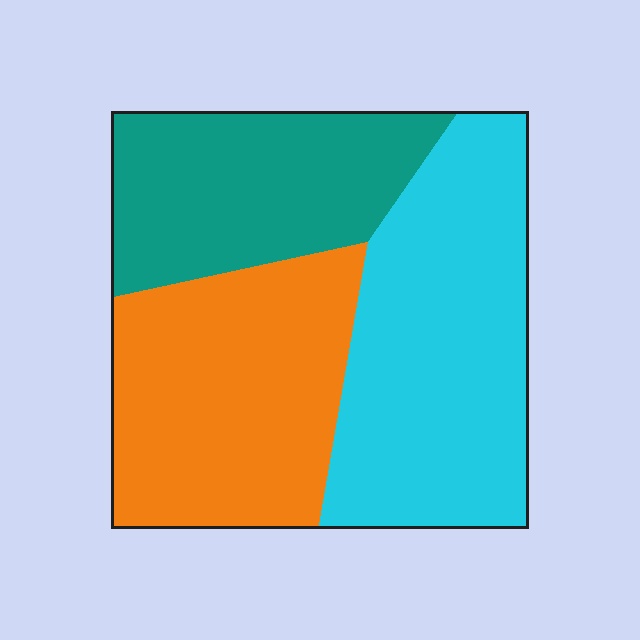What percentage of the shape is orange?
Orange takes up between a quarter and a half of the shape.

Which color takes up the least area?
Teal, at roughly 25%.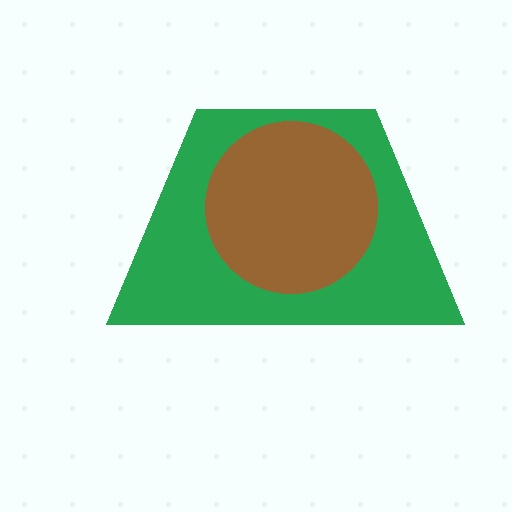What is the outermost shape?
The green trapezoid.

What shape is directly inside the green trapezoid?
The brown circle.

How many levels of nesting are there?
2.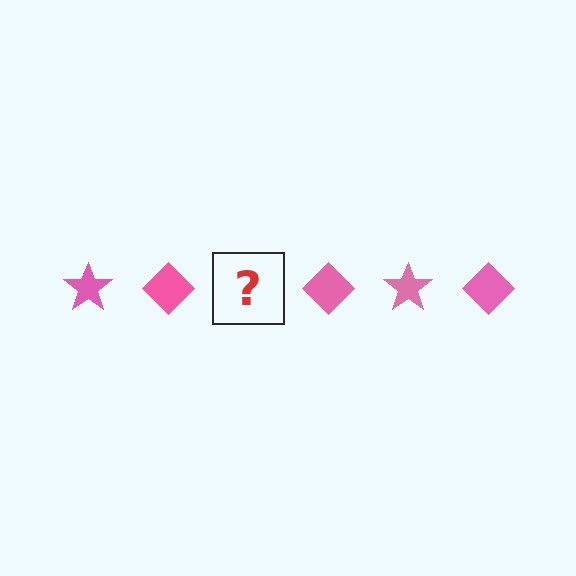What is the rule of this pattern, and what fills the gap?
The rule is that the pattern cycles through star, diamond shapes in pink. The gap should be filled with a pink star.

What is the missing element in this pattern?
The missing element is a pink star.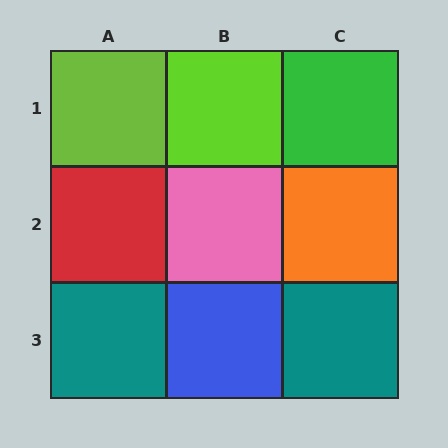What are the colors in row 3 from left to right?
Teal, blue, teal.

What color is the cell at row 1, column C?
Green.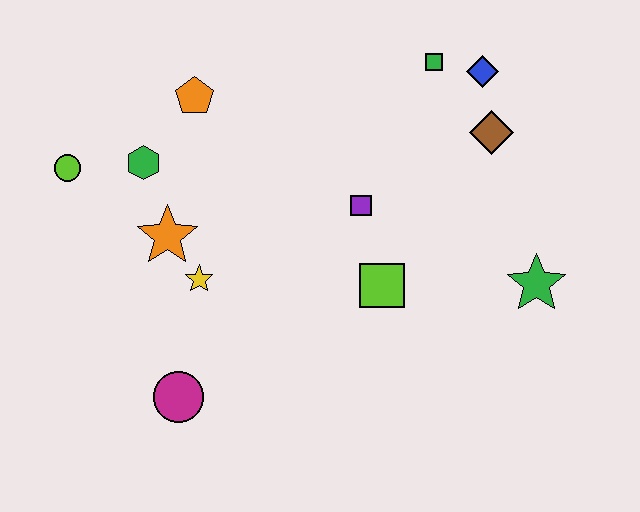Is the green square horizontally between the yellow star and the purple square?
No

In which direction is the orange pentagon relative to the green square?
The orange pentagon is to the left of the green square.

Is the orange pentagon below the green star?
No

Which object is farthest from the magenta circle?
The blue diamond is farthest from the magenta circle.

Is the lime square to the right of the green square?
No